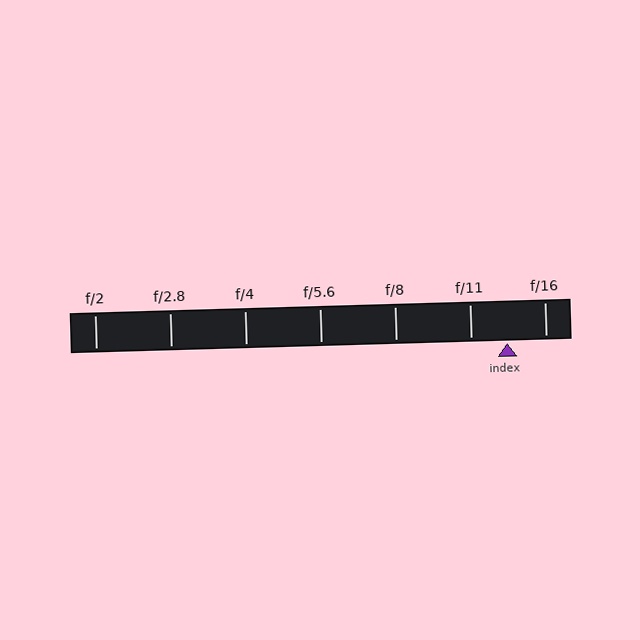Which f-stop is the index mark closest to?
The index mark is closest to f/11.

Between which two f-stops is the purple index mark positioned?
The index mark is between f/11 and f/16.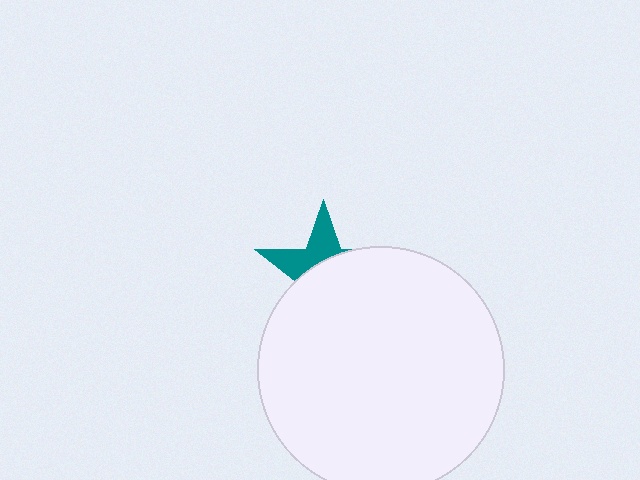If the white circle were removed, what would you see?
You would see the complete teal star.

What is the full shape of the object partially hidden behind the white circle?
The partially hidden object is a teal star.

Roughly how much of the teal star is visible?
A small part of it is visible (roughly 36%).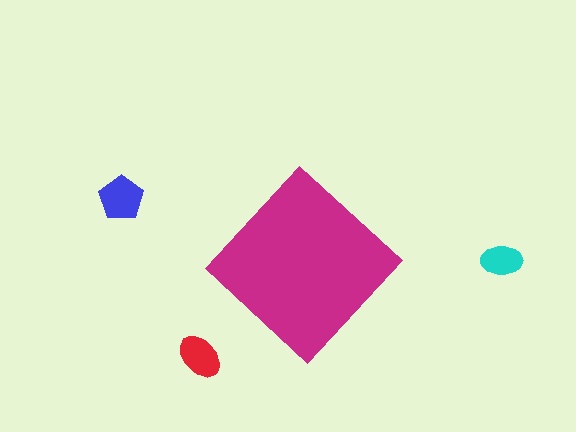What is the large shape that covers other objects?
A magenta diamond.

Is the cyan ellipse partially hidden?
No, the cyan ellipse is fully visible.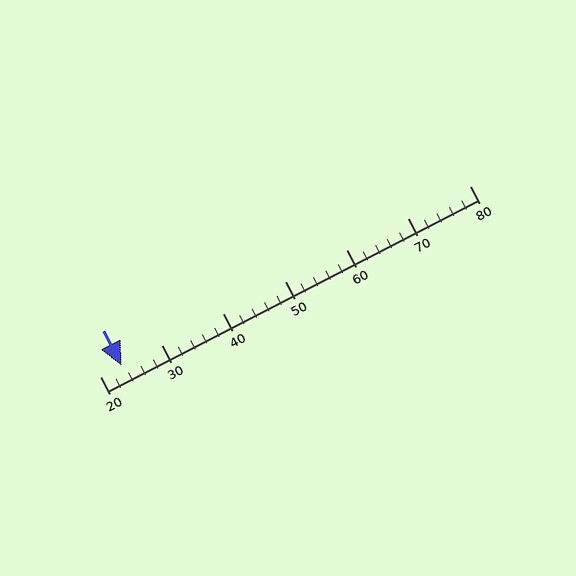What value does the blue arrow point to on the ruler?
The blue arrow points to approximately 24.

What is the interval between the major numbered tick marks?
The major tick marks are spaced 10 units apart.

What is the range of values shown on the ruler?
The ruler shows values from 20 to 80.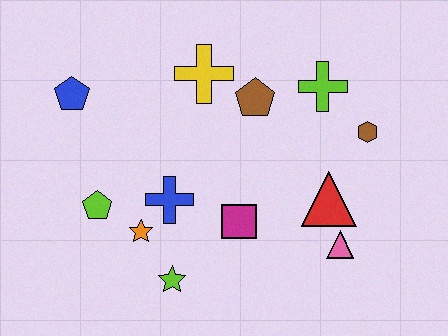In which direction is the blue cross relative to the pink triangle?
The blue cross is to the left of the pink triangle.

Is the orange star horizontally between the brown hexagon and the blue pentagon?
Yes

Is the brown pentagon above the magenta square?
Yes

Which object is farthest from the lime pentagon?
The brown hexagon is farthest from the lime pentagon.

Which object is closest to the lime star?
The orange star is closest to the lime star.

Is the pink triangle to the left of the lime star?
No